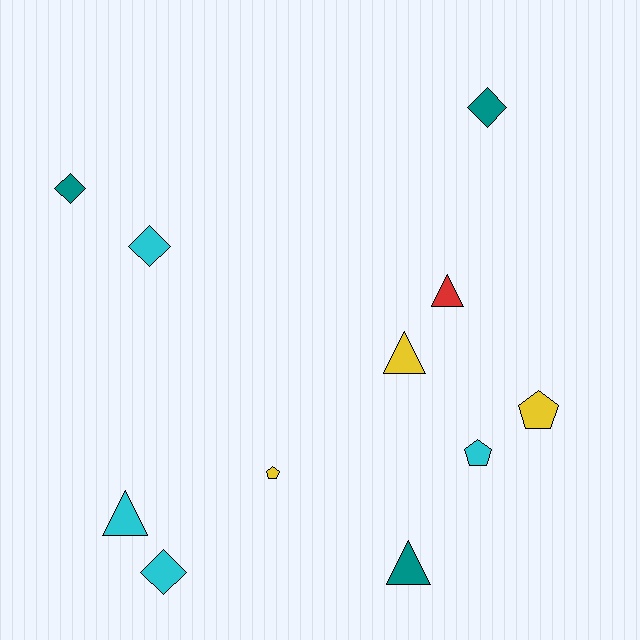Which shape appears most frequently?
Diamond, with 4 objects.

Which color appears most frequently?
Cyan, with 4 objects.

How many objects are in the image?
There are 11 objects.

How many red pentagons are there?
There are no red pentagons.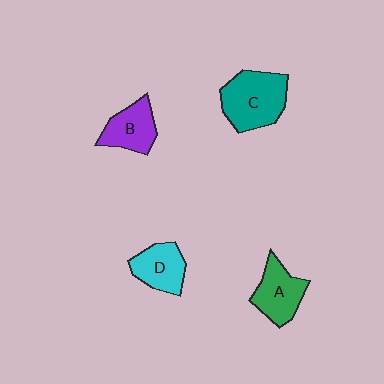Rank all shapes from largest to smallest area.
From largest to smallest: C (teal), A (green), B (purple), D (cyan).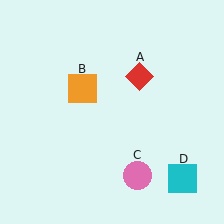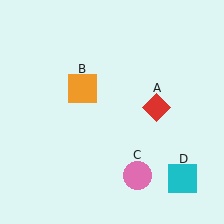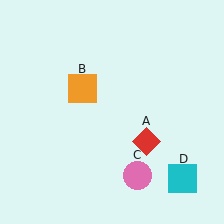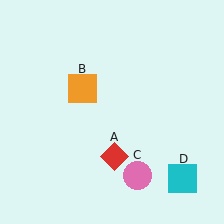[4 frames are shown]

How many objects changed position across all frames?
1 object changed position: red diamond (object A).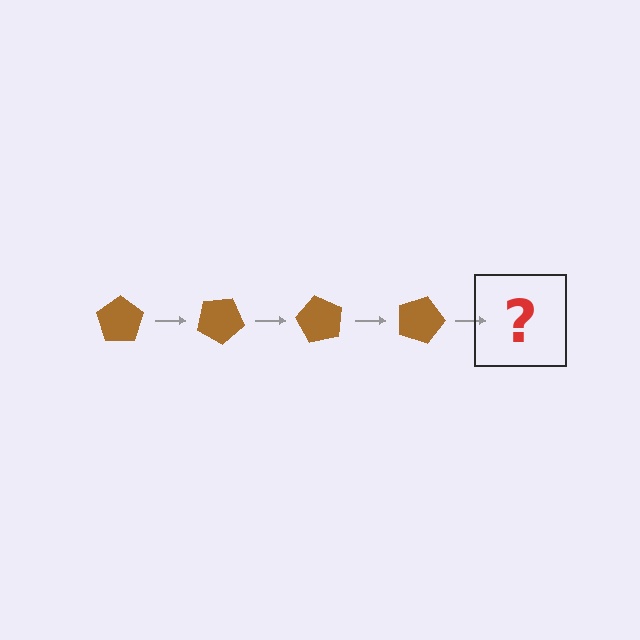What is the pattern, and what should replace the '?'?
The pattern is that the pentagon rotates 30 degrees each step. The '?' should be a brown pentagon rotated 120 degrees.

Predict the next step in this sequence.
The next step is a brown pentagon rotated 120 degrees.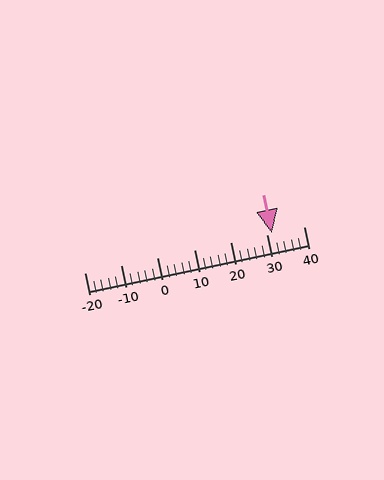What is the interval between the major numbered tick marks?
The major tick marks are spaced 10 units apart.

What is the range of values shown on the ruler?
The ruler shows values from -20 to 40.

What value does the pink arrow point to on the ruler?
The pink arrow points to approximately 31.